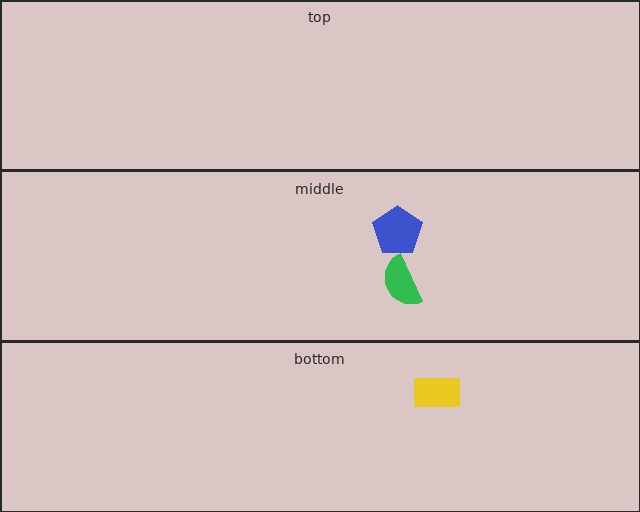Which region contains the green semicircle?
The middle region.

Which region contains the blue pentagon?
The middle region.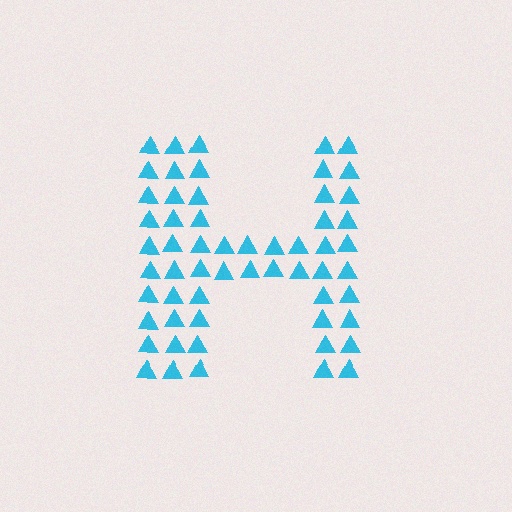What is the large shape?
The large shape is the letter H.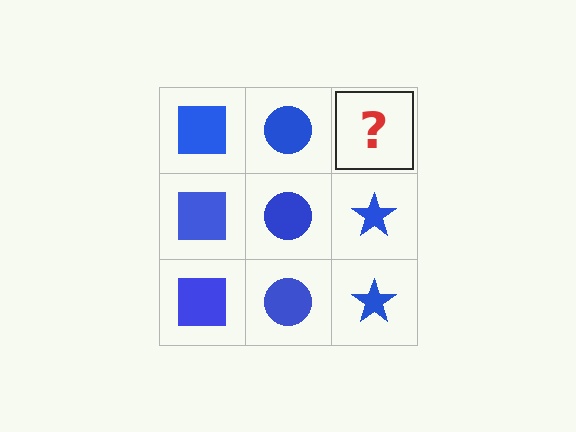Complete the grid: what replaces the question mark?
The question mark should be replaced with a blue star.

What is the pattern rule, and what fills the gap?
The rule is that each column has a consistent shape. The gap should be filled with a blue star.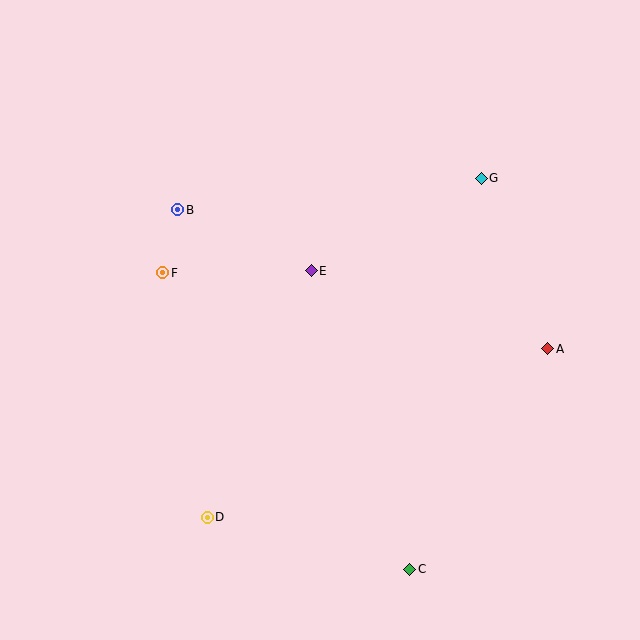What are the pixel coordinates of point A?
Point A is at (548, 349).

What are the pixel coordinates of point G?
Point G is at (481, 178).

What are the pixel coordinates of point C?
Point C is at (410, 569).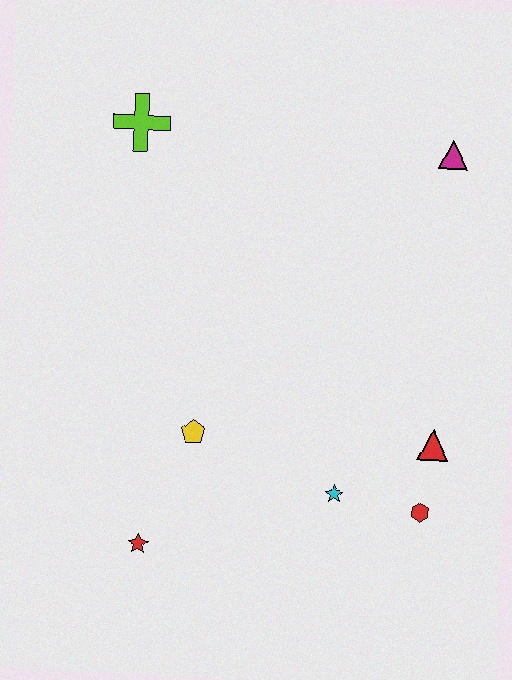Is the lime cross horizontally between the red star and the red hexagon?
No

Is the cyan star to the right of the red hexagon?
No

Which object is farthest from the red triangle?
The lime cross is farthest from the red triangle.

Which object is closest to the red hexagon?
The red triangle is closest to the red hexagon.